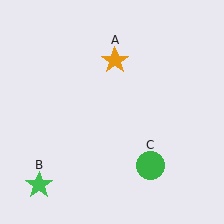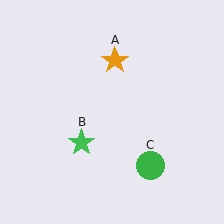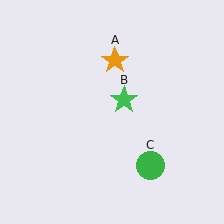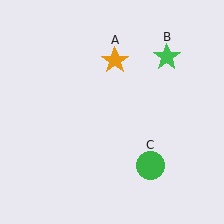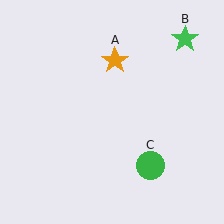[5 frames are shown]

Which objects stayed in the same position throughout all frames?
Orange star (object A) and green circle (object C) remained stationary.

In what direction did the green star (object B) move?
The green star (object B) moved up and to the right.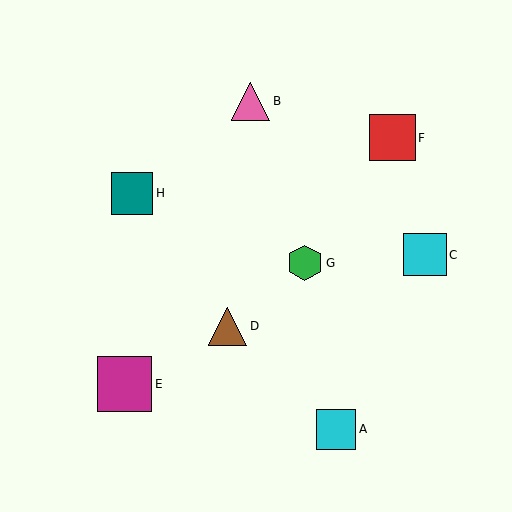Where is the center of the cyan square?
The center of the cyan square is at (336, 429).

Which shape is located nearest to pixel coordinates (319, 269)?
The green hexagon (labeled G) at (305, 263) is nearest to that location.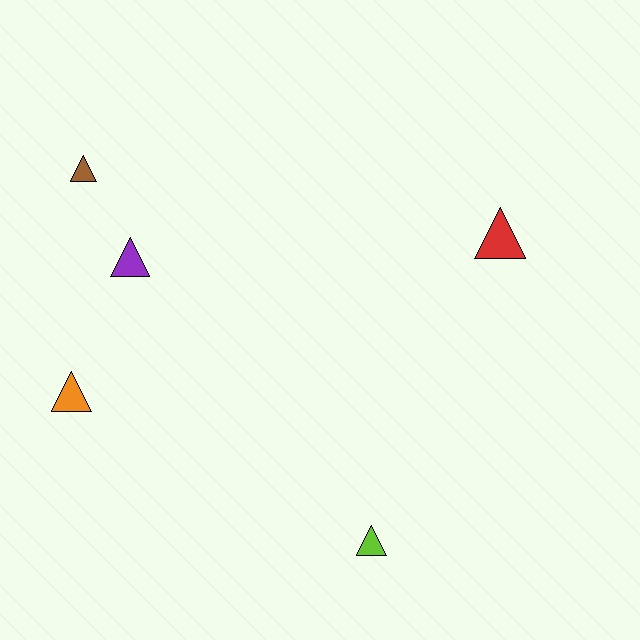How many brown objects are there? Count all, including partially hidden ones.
There is 1 brown object.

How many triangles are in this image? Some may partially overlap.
There are 5 triangles.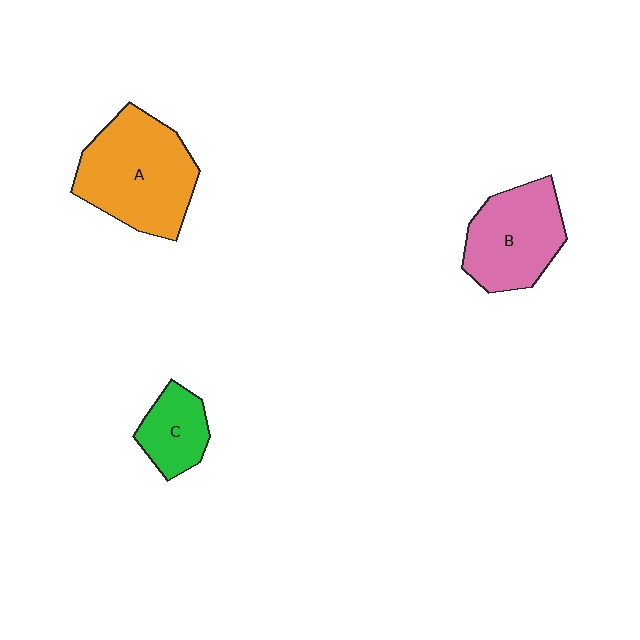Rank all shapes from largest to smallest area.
From largest to smallest: A (orange), B (pink), C (green).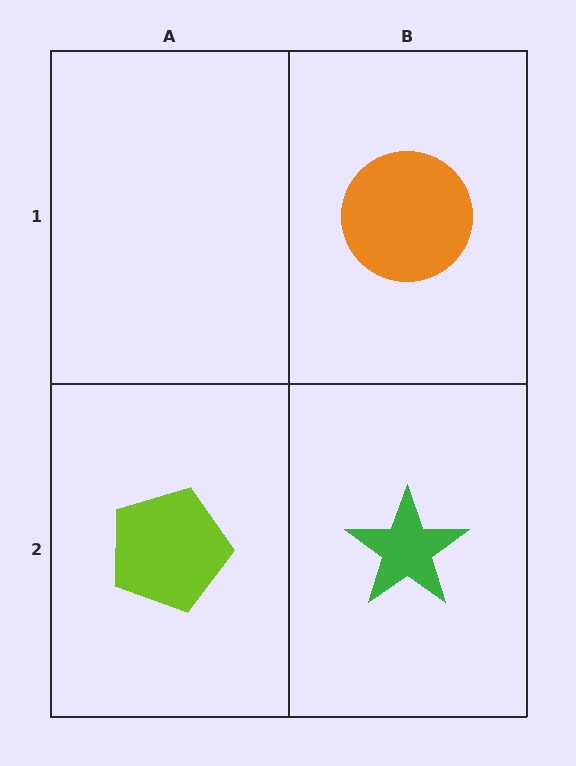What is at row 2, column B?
A green star.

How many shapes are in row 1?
1 shape.